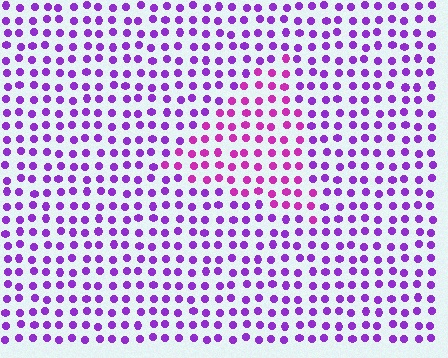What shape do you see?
I see a triangle.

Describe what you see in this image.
The image is filled with small purple elements in a uniform arrangement. A triangle-shaped region is visible where the elements are tinted to a slightly different hue, forming a subtle color boundary.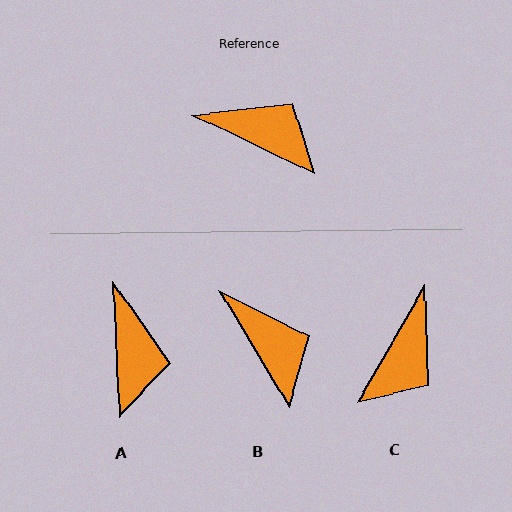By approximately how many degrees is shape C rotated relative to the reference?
Approximately 94 degrees clockwise.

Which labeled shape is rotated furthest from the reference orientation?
C, about 94 degrees away.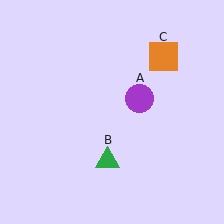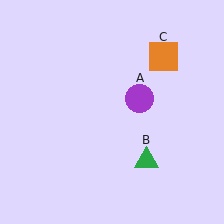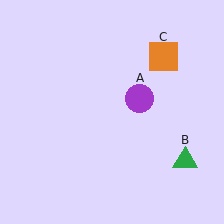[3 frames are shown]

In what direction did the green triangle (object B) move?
The green triangle (object B) moved right.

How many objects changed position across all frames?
1 object changed position: green triangle (object B).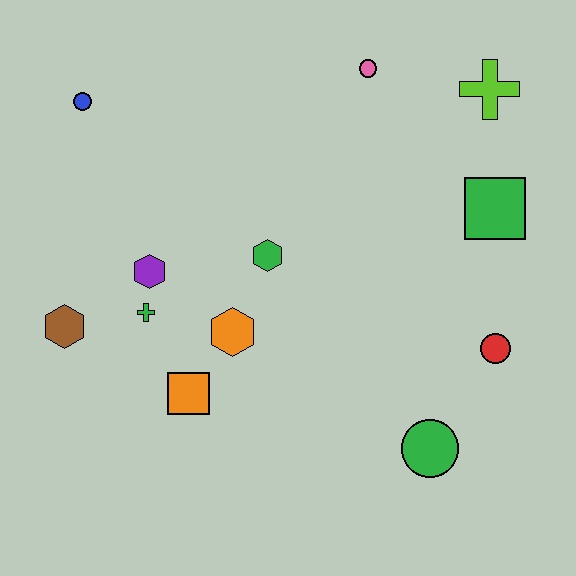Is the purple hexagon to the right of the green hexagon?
No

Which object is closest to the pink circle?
The lime cross is closest to the pink circle.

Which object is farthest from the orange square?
The lime cross is farthest from the orange square.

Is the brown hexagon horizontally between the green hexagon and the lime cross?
No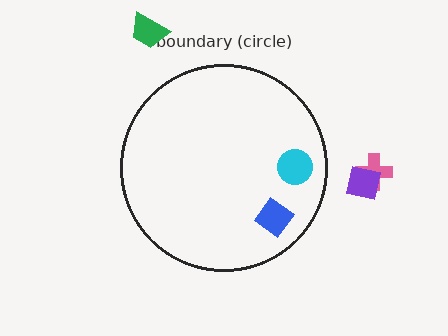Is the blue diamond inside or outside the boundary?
Inside.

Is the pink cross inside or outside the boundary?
Outside.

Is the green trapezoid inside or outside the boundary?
Outside.